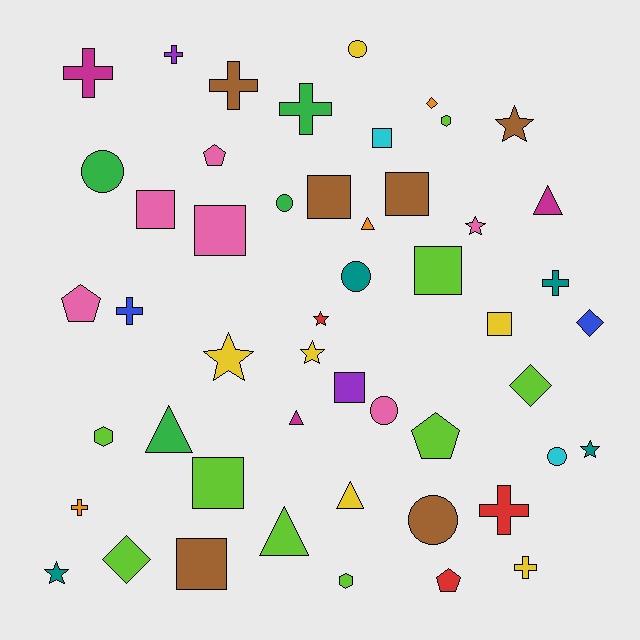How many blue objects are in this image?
There are 2 blue objects.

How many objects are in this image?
There are 50 objects.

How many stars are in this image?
There are 7 stars.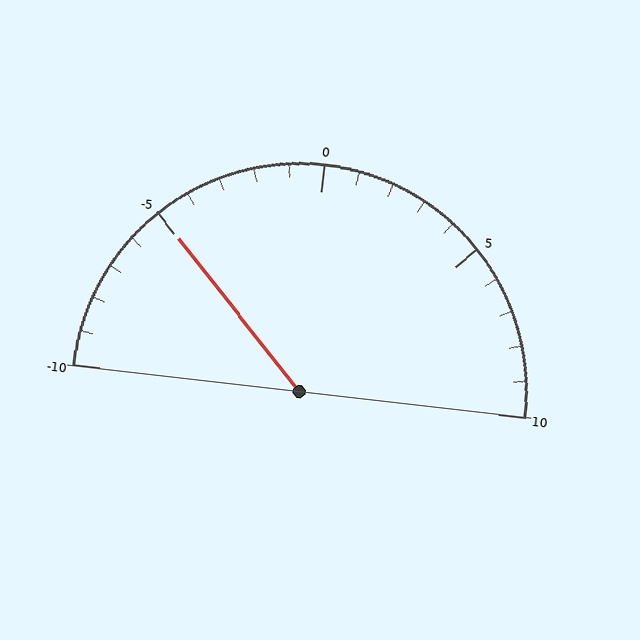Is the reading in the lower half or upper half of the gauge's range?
The reading is in the lower half of the range (-10 to 10).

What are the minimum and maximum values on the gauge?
The gauge ranges from -10 to 10.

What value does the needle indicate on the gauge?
The needle indicates approximately -5.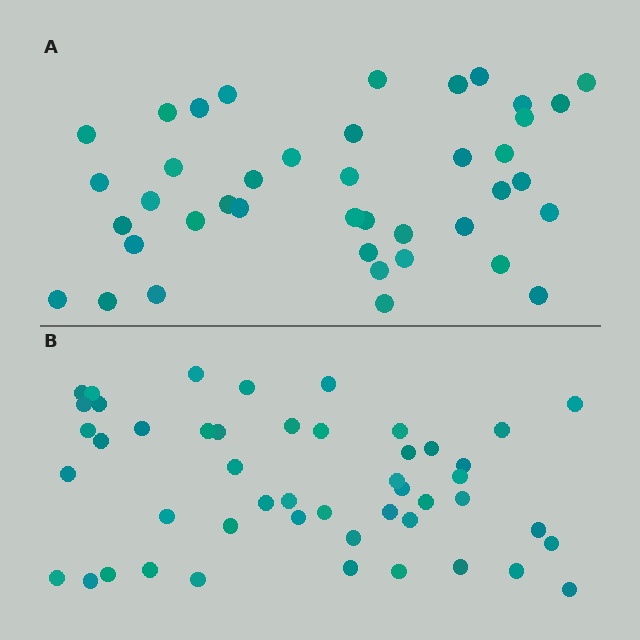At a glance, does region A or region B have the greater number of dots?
Region B (the bottom region) has more dots.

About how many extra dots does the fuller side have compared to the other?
Region B has roughly 8 or so more dots than region A.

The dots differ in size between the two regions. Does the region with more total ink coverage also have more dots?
No. Region A has more total ink coverage because its dots are larger, but region B actually contains more individual dots. Total area can be misleading — the number of items is what matters here.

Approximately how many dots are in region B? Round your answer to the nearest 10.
About 50 dots. (The exact count is 48, which rounds to 50.)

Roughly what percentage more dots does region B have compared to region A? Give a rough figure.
About 15% more.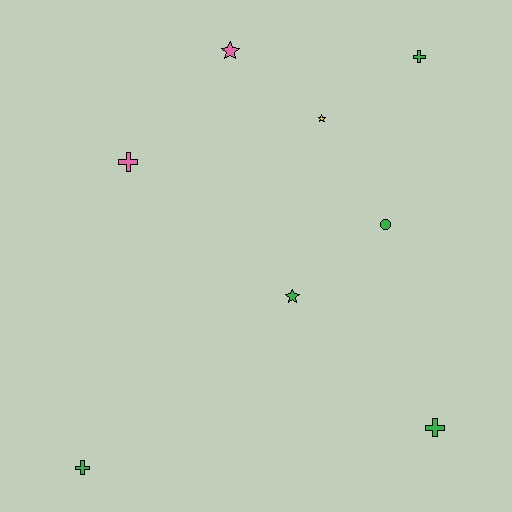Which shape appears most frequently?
Cross, with 4 objects.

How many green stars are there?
There is 1 green star.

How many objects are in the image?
There are 8 objects.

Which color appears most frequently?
Green, with 5 objects.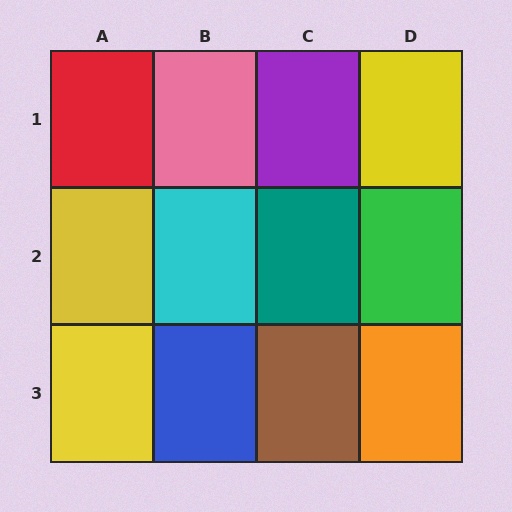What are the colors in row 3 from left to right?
Yellow, blue, brown, orange.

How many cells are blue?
1 cell is blue.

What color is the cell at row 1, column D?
Yellow.